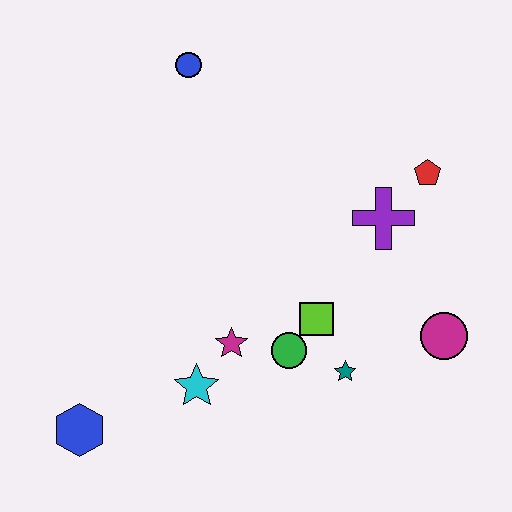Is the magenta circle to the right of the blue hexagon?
Yes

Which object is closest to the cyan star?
The magenta star is closest to the cyan star.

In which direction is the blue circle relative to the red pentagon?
The blue circle is to the left of the red pentagon.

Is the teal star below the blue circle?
Yes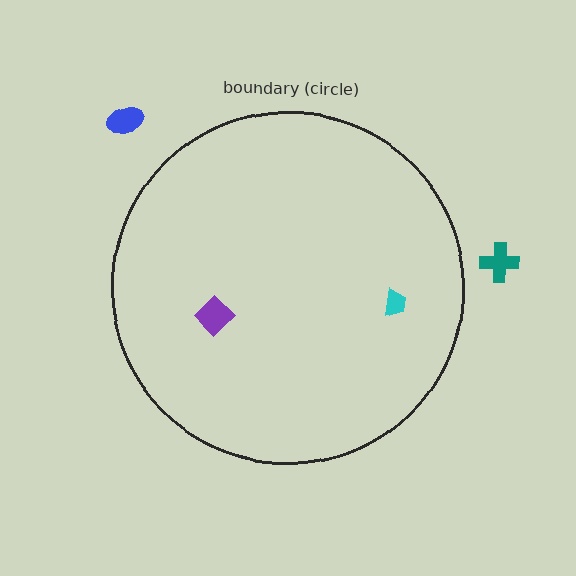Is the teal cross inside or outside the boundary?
Outside.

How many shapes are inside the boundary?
2 inside, 2 outside.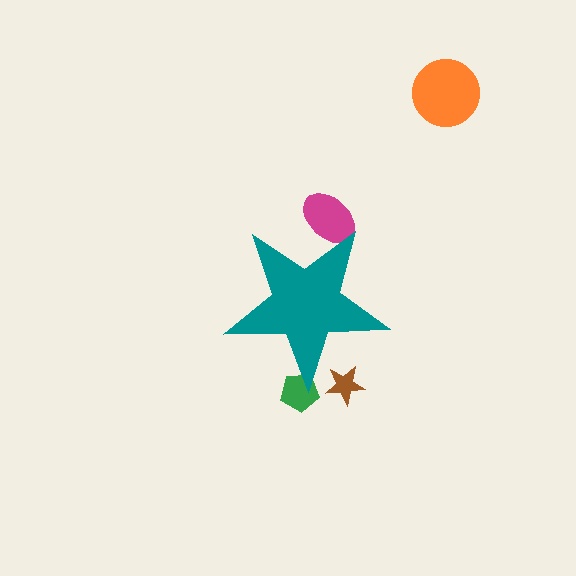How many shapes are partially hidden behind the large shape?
3 shapes are partially hidden.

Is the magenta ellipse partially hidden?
Yes, the magenta ellipse is partially hidden behind the teal star.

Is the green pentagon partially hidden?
Yes, the green pentagon is partially hidden behind the teal star.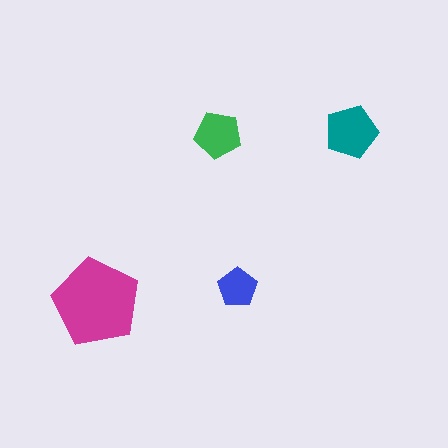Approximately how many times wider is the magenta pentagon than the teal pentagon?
About 1.5 times wider.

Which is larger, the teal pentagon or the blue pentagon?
The teal one.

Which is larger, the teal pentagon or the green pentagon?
The teal one.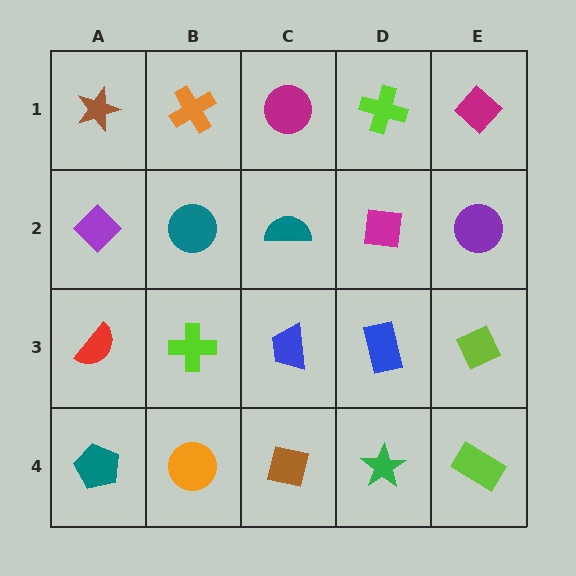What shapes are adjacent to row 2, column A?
A brown star (row 1, column A), a red semicircle (row 3, column A), a teal circle (row 2, column B).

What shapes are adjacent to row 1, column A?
A purple diamond (row 2, column A), an orange cross (row 1, column B).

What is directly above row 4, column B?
A lime cross.